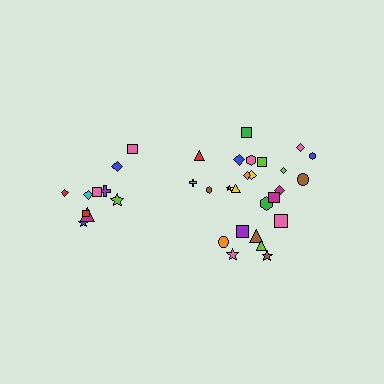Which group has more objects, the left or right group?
The right group.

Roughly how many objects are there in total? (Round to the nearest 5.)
Roughly 35 objects in total.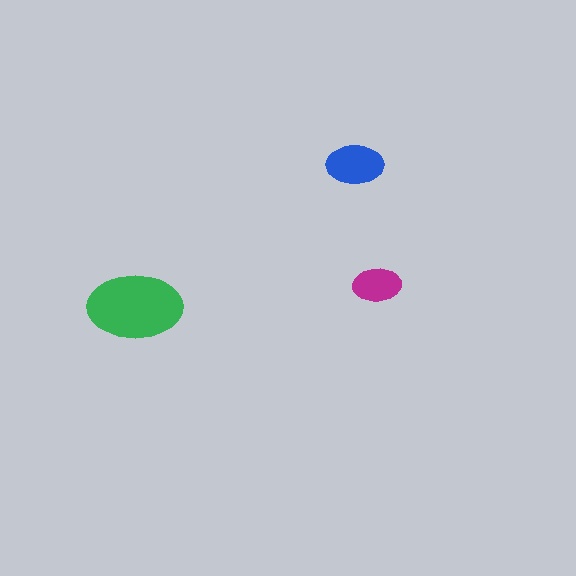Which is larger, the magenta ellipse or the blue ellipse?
The blue one.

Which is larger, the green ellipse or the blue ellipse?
The green one.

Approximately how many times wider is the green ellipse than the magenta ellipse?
About 2 times wider.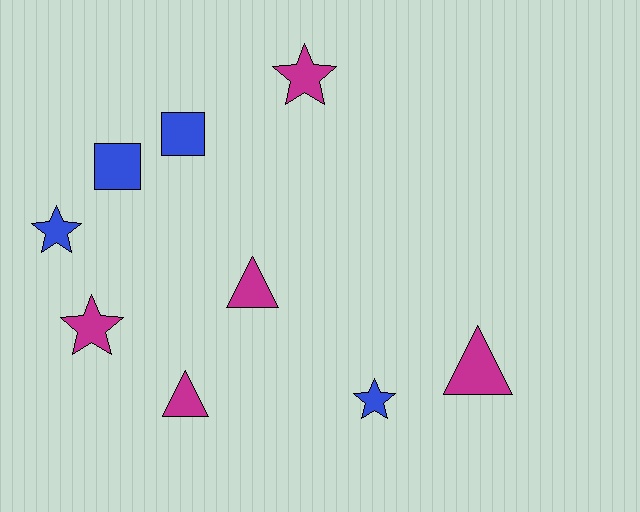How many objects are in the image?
There are 9 objects.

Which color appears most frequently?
Magenta, with 5 objects.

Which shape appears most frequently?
Star, with 4 objects.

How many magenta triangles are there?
There are 3 magenta triangles.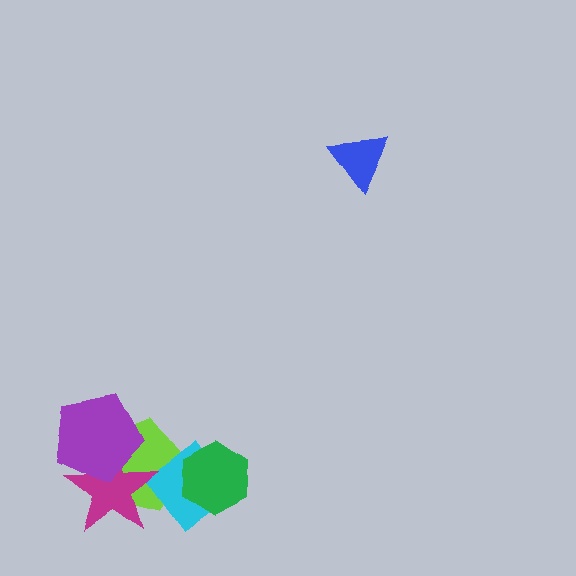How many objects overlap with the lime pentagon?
4 objects overlap with the lime pentagon.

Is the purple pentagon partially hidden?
No, no other shape covers it.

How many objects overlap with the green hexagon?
2 objects overlap with the green hexagon.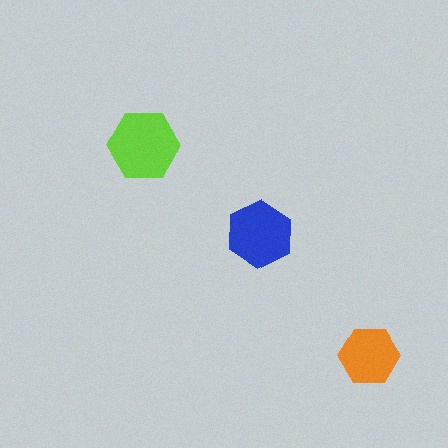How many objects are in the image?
There are 3 objects in the image.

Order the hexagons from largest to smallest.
the lime one, the blue one, the orange one.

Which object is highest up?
The lime hexagon is topmost.